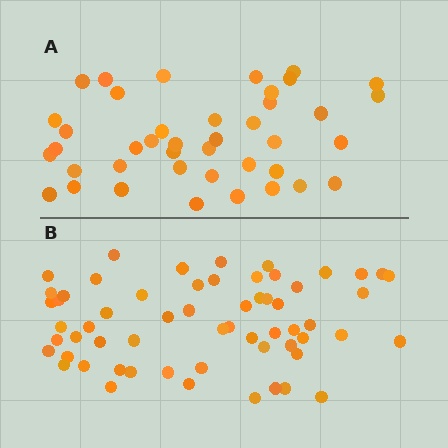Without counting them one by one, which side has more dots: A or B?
Region B (the bottom region) has more dots.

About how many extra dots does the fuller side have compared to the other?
Region B has approximately 20 more dots than region A.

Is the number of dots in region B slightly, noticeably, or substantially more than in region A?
Region B has substantially more. The ratio is roughly 1.5 to 1.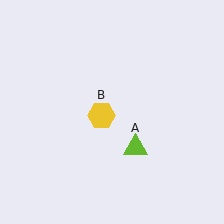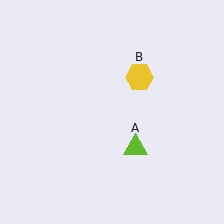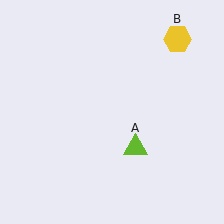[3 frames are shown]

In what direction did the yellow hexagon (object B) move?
The yellow hexagon (object B) moved up and to the right.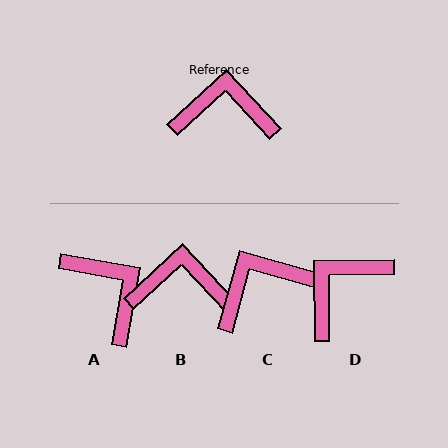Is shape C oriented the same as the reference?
No, it is off by about 32 degrees.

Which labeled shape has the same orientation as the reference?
B.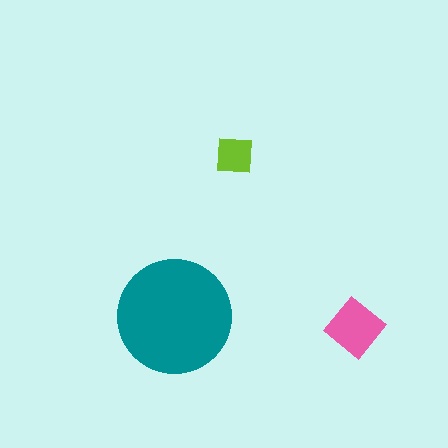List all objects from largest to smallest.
The teal circle, the pink diamond, the lime square.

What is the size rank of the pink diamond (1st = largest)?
2nd.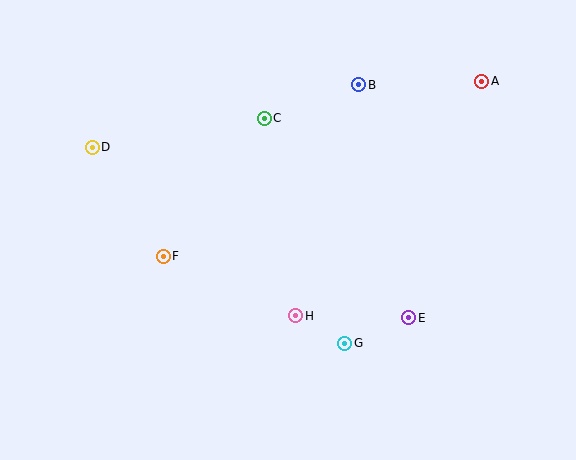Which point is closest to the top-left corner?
Point D is closest to the top-left corner.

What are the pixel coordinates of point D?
Point D is at (92, 147).